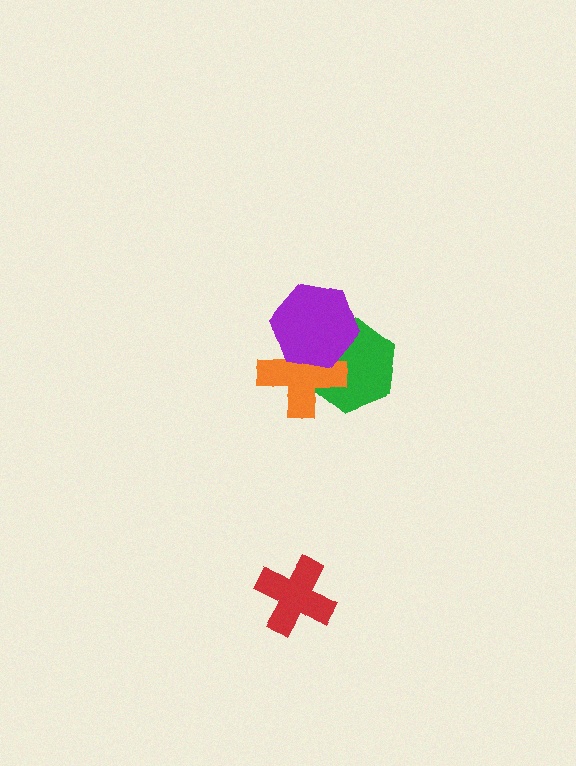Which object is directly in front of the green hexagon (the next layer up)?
The orange cross is directly in front of the green hexagon.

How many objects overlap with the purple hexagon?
2 objects overlap with the purple hexagon.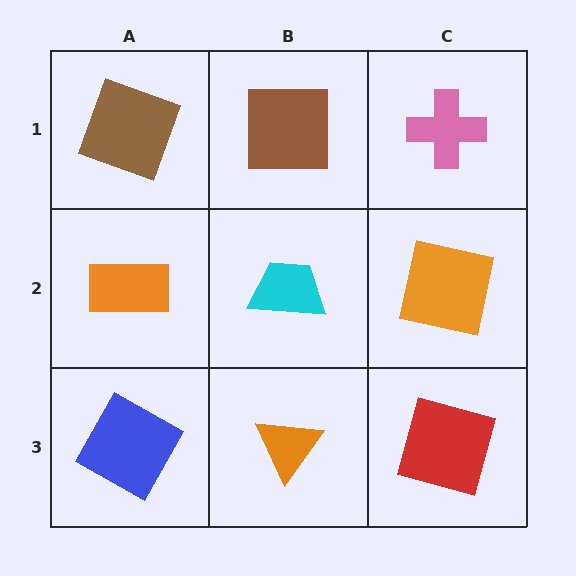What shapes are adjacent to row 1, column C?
An orange square (row 2, column C), a brown square (row 1, column B).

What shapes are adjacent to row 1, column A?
An orange rectangle (row 2, column A), a brown square (row 1, column B).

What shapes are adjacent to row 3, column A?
An orange rectangle (row 2, column A), an orange triangle (row 3, column B).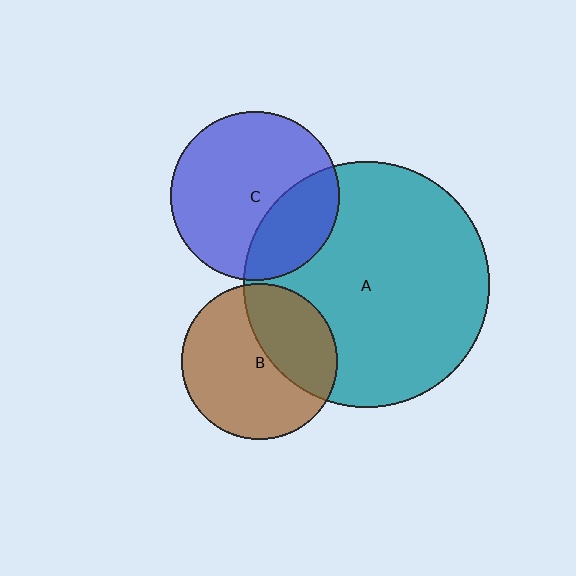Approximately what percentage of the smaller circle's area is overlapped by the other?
Approximately 35%.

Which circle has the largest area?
Circle A (teal).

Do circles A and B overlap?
Yes.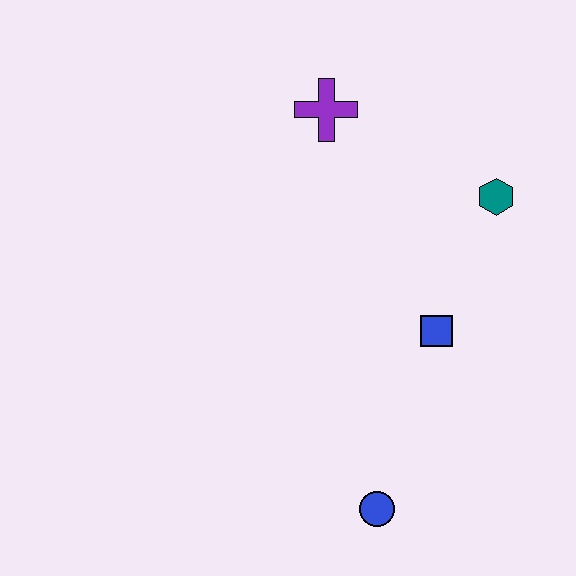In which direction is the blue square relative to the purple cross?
The blue square is below the purple cross.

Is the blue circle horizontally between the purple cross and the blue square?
Yes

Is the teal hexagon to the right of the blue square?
Yes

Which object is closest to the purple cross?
The teal hexagon is closest to the purple cross.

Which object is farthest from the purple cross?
The blue circle is farthest from the purple cross.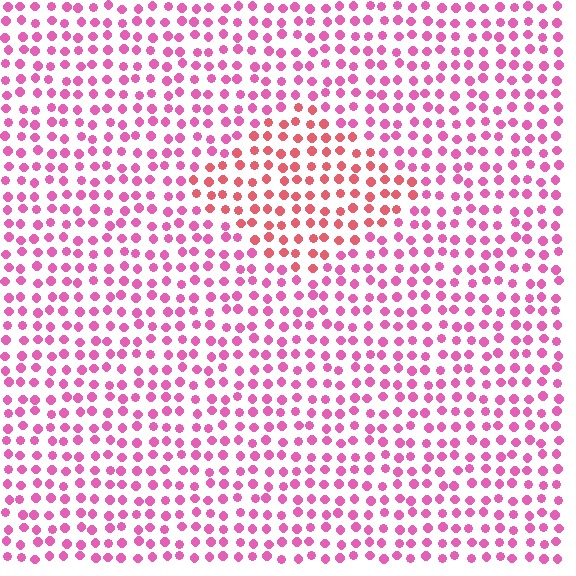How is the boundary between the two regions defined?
The boundary is defined purely by a slight shift in hue (about 32 degrees). Spacing, size, and orientation are identical on both sides.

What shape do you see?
I see a diamond.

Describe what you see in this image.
The image is filled with small pink elements in a uniform arrangement. A diamond-shaped region is visible where the elements are tinted to a slightly different hue, forming a subtle color boundary.